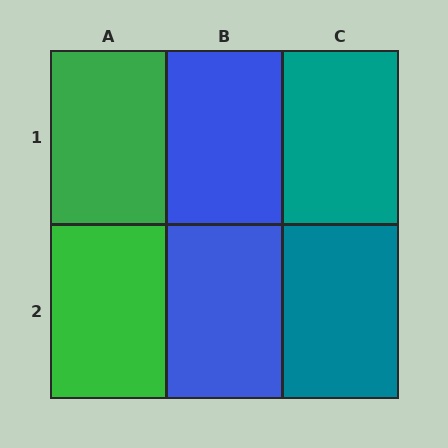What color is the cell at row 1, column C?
Teal.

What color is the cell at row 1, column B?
Blue.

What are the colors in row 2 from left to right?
Green, blue, teal.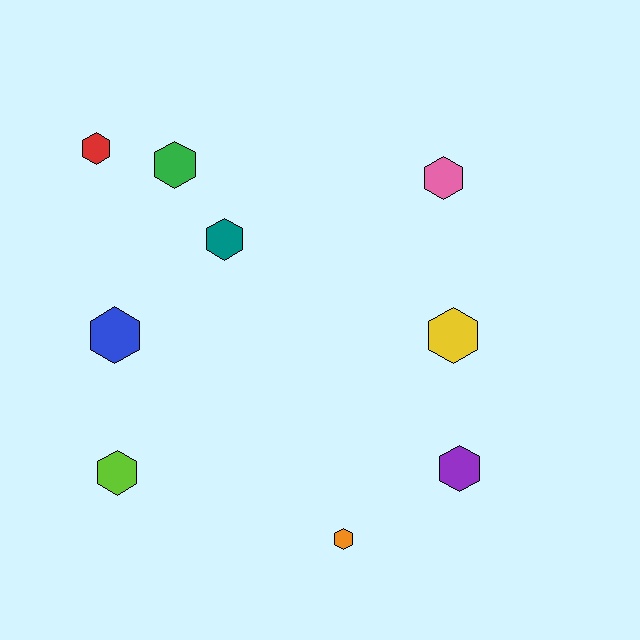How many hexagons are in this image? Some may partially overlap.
There are 9 hexagons.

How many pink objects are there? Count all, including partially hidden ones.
There is 1 pink object.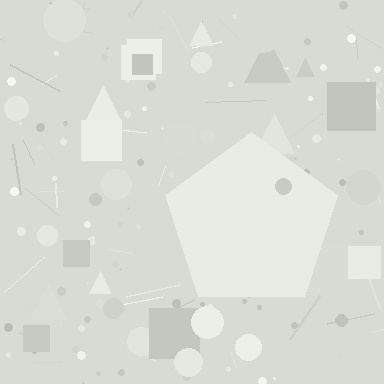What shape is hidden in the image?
A pentagon is hidden in the image.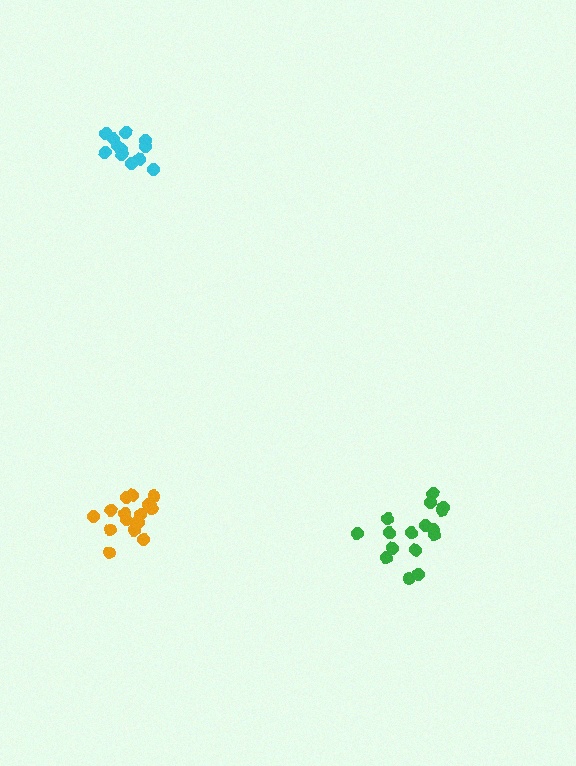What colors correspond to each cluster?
The clusters are colored: green, cyan, orange.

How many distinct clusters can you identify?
There are 3 distinct clusters.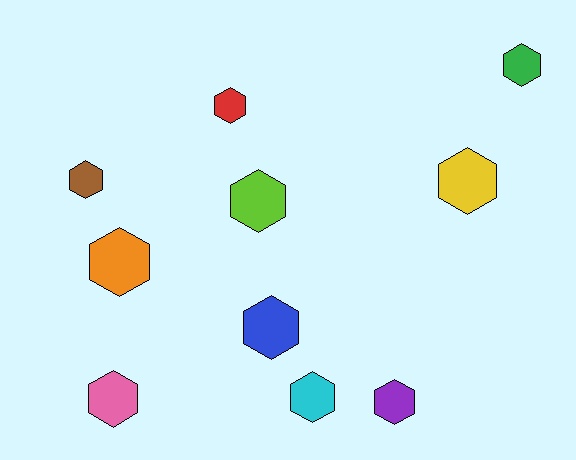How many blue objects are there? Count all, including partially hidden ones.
There is 1 blue object.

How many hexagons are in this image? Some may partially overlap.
There are 10 hexagons.